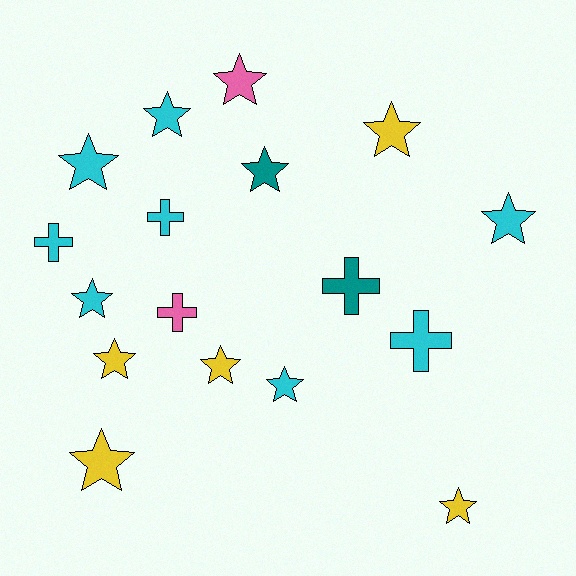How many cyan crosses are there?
There are 3 cyan crosses.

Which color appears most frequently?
Cyan, with 8 objects.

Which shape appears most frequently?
Star, with 12 objects.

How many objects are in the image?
There are 17 objects.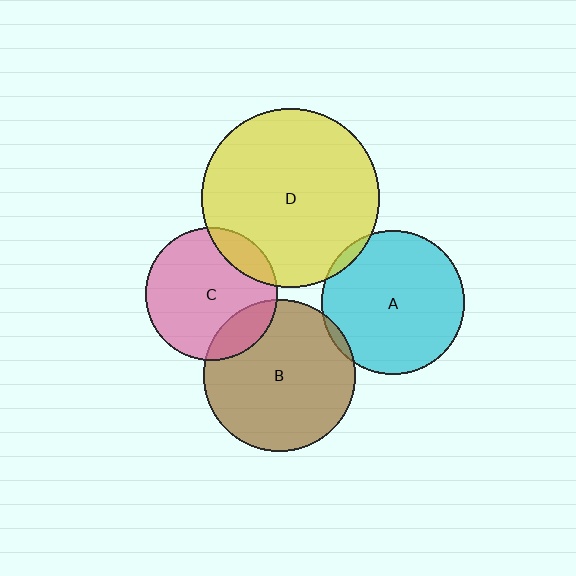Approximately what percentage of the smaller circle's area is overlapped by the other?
Approximately 5%.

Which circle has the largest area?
Circle D (yellow).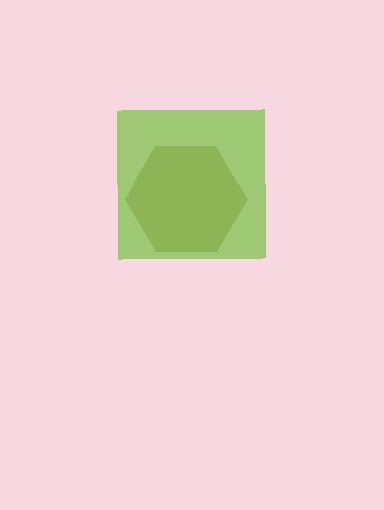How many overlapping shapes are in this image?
There are 2 overlapping shapes in the image.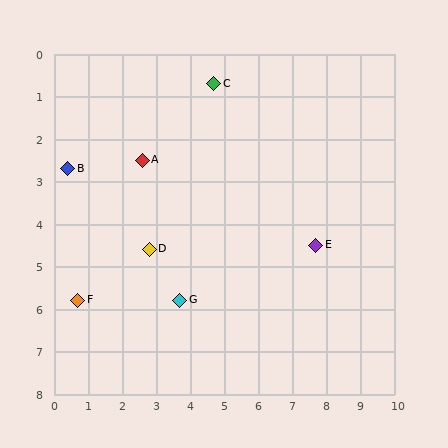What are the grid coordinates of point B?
Point B is at approximately (0.4, 2.7).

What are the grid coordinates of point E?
Point E is at approximately (7.7, 4.5).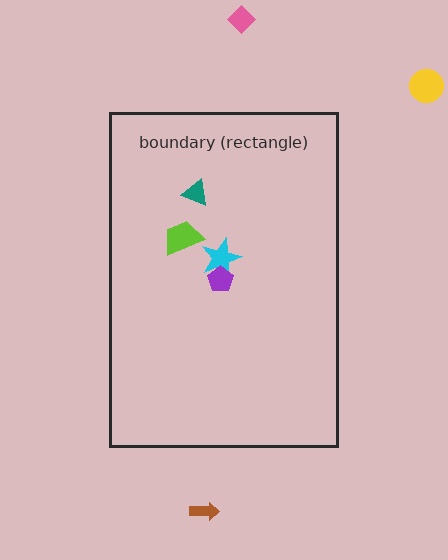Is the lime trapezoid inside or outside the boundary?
Inside.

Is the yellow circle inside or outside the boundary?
Outside.